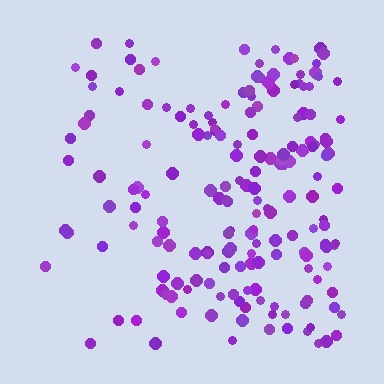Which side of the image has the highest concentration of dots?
The right.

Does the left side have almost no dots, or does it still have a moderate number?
Still a moderate number, just noticeably fewer than the right.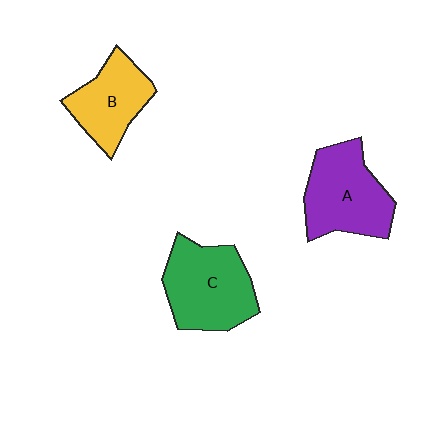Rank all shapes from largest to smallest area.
From largest to smallest: C (green), A (purple), B (yellow).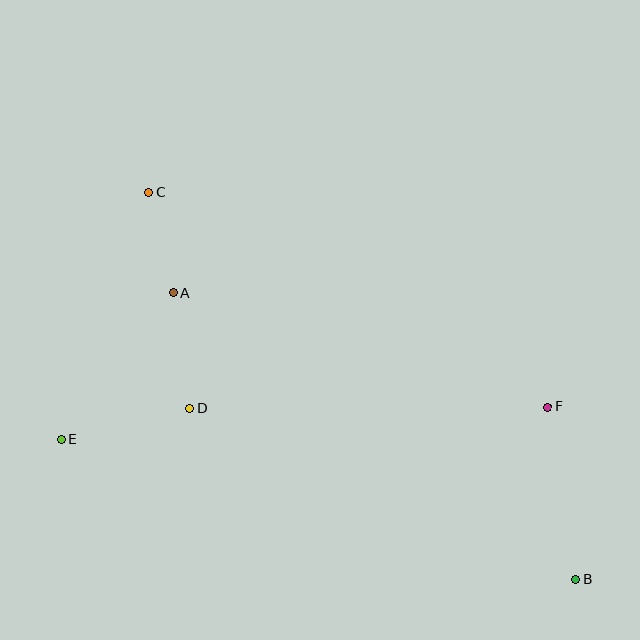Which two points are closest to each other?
Points A and C are closest to each other.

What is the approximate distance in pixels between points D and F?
The distance between D and F is approximately 358 pixels.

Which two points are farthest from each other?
Points B and C are farthest from each other.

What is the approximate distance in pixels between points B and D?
The distance between B and D is approximately 422 pixels.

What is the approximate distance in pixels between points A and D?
The distance between A and D is approximately 116 pixels.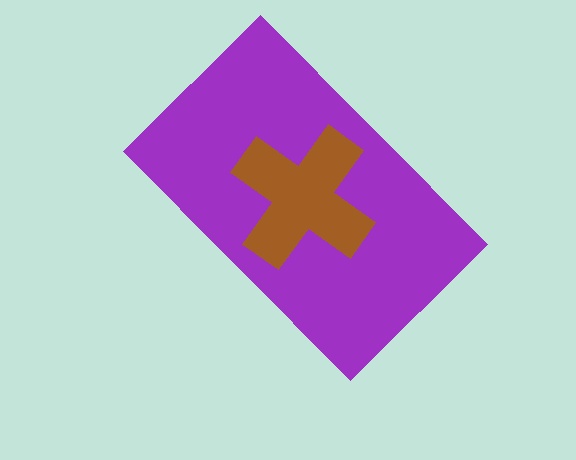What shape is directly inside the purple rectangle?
The brown cross.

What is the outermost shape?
The purple rectangle.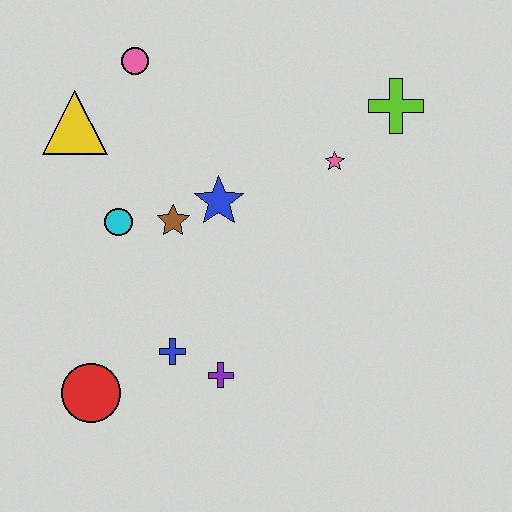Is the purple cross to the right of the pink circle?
Yes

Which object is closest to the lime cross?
The pink star is closest to the lime cross.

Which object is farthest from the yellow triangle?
The lime cross is farthest from the yellow triangle.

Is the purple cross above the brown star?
No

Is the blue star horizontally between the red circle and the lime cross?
Yes